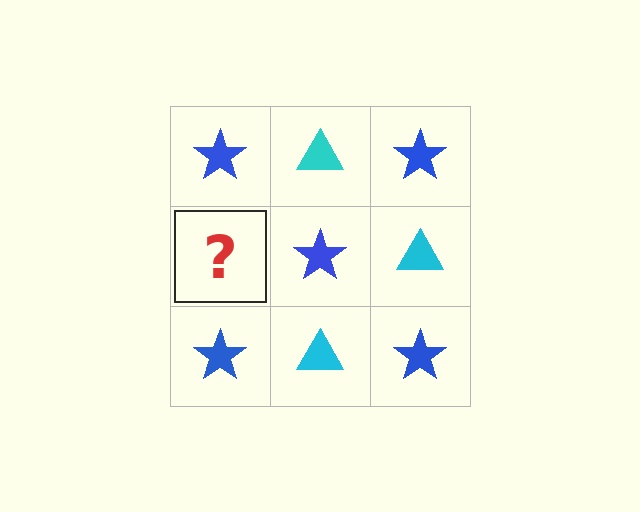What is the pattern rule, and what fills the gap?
The rule is that it alternates blue star and cyan triangle in a checkerboard pattern. The gap should be filled with a cyan triangle.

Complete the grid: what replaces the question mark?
The question mark should be replaced with a cyan triangle.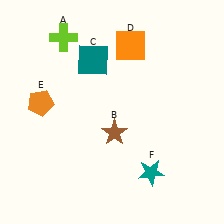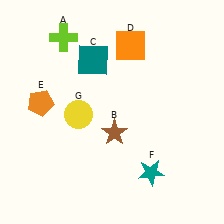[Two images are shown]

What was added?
A yellow circle (G) was added in Image 2.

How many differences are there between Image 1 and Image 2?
There is 1 difference between the two images.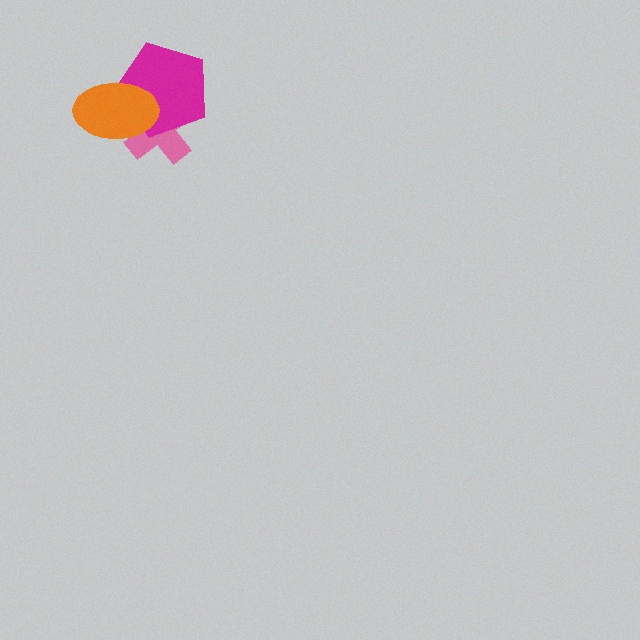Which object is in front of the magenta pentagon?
The orange ellipse is in front of the magenta pentagon.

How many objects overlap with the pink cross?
2 objects overlap with the pink cross.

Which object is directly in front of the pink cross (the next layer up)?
The magenta pentagon is directly in front of the pink cross.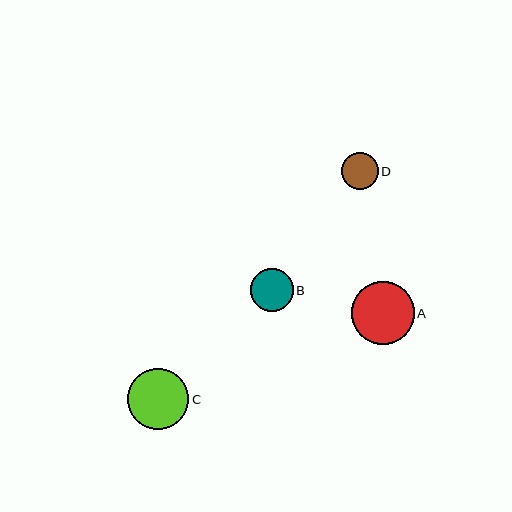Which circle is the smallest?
Circle D is the smallest with a size of approximately 37 pixels.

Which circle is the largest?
Circle A is the largest with a size of approximately 63 pixels.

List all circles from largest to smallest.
From largest to smallest: A, C, B, D.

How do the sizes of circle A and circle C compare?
Circle A and circle C are approximately the same size.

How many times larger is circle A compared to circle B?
Circle A is approximately 1.5 times the size of circle B.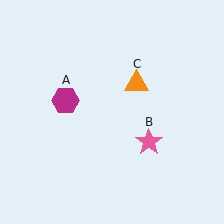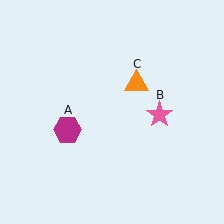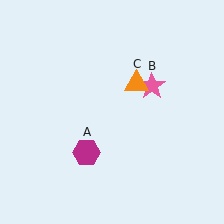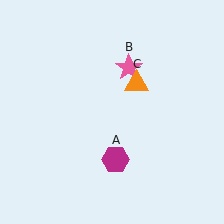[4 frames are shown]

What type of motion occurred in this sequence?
The magenta hexagon (object A), pink star (object B) rotated counterclockwise around the center of the scene.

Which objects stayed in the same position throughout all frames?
Orange triangle (object C) remained stationary.